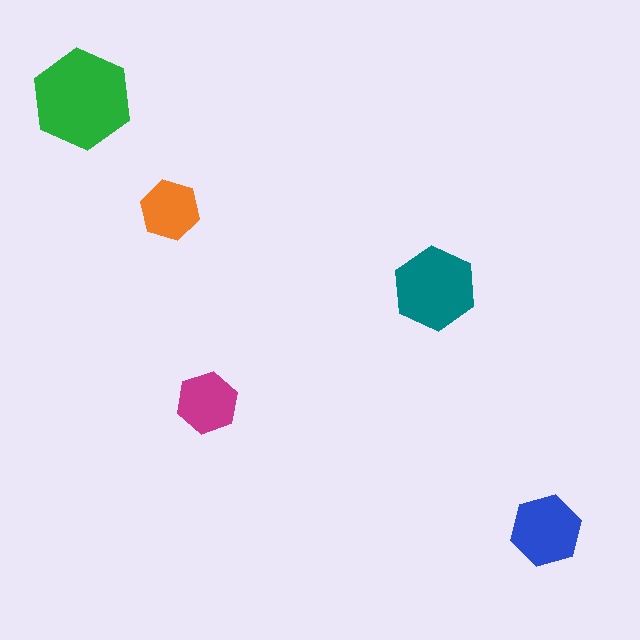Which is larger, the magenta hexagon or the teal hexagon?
The teal one.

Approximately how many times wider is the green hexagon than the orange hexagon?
About 1.5 times wider.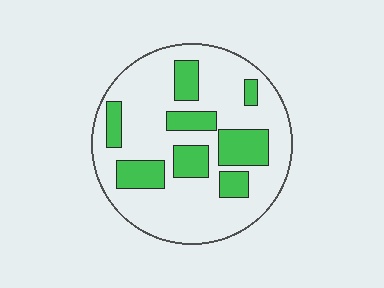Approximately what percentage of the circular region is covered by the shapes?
Approximately 25%.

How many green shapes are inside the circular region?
8.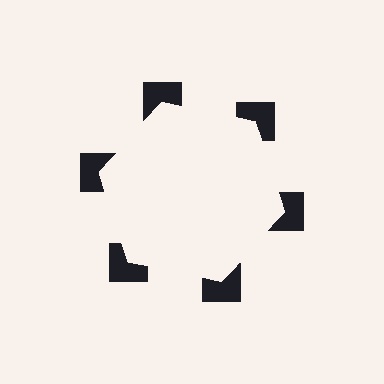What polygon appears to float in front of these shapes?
An illusory hexagon — its edges are inferred from the aligned wedge cuts in the notched squares, not physically drawn.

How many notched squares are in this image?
There are 6 — one at each vertex of the illusory hexagon.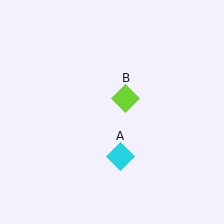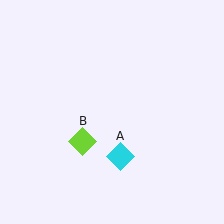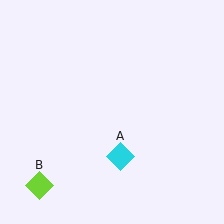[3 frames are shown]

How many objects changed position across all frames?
1 object changed position: lime diamond (object B).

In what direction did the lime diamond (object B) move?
The lime diamond (object B) moved down and to the left.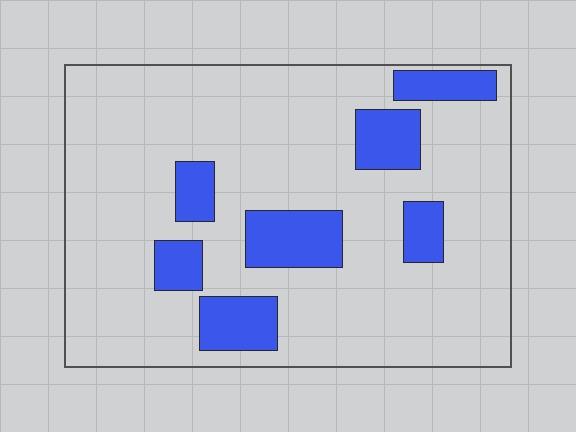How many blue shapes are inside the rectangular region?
7.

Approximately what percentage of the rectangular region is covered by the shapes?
Approximately 20%.